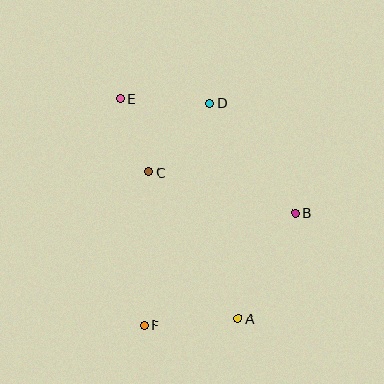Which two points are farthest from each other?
Points A and E are farthest from each other.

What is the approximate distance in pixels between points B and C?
The distance between B and C is approximately 153 pixels.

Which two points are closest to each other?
Points C and E are closest to each other.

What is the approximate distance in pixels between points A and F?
The distance between A and F is approximately 95 pixels.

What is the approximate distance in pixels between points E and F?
The distance between E and F is approximately 228 pixels.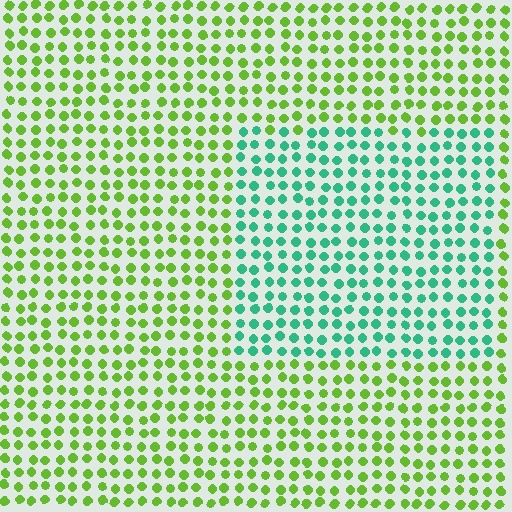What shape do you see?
I see a rectangle.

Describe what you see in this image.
The image is filled with small lime elements in a uniform arrangement. A rectangle-shaped region is visible where the elements are tinted to a slightly different hue, forming a subtle color boundary.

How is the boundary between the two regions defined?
The boundary is defined purely by a slight shift in hue (about 60 degrees). Spacing, size, and orientation are identical on both sides.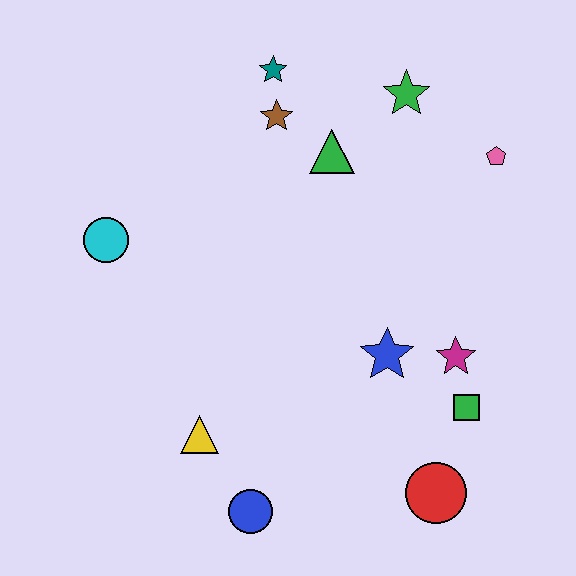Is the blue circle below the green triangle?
Yes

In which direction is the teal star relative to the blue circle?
The teal star is above the blue circle.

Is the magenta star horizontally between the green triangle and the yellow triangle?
No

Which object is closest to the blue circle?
The yellow triangle is closest to the blue circle.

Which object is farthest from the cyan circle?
The red circle is farthest from the cyan circle.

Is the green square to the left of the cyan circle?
No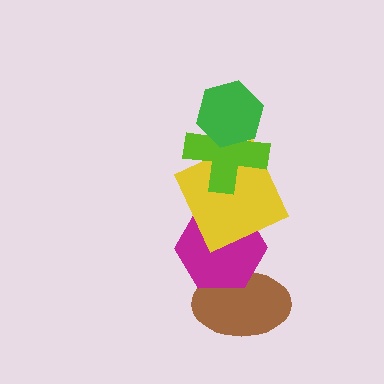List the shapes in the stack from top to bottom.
From top to bottom: the green hexagon, the lime cross, the yellow square, the magenta hexagon, the brown ellipse.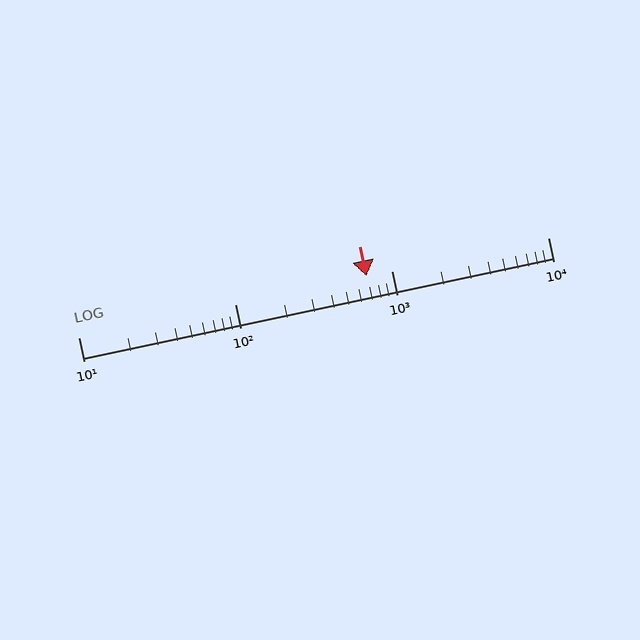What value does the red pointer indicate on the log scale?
The pointer indicates approximately 690.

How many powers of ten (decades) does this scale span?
The scale spans 3 decades, from 10 to 10000.